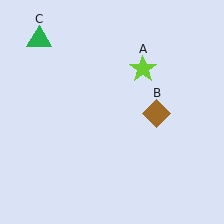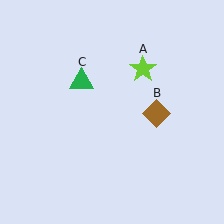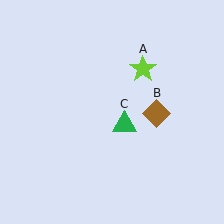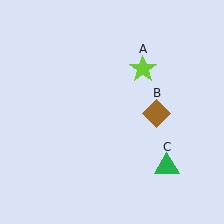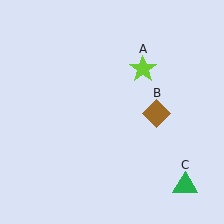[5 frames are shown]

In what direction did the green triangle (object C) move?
The green triangle (object C) moved down and to the right.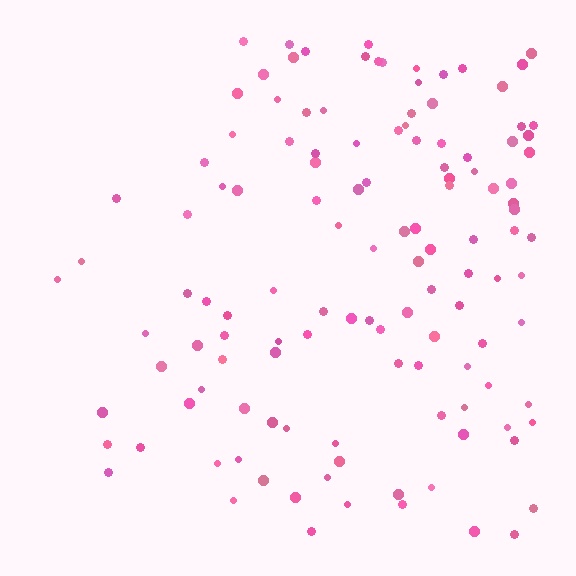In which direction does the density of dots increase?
From left to right, with the right side densest.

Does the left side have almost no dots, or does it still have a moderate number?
Still a moderate number, just noticeably fewer than the right.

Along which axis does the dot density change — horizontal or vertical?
Horizontal.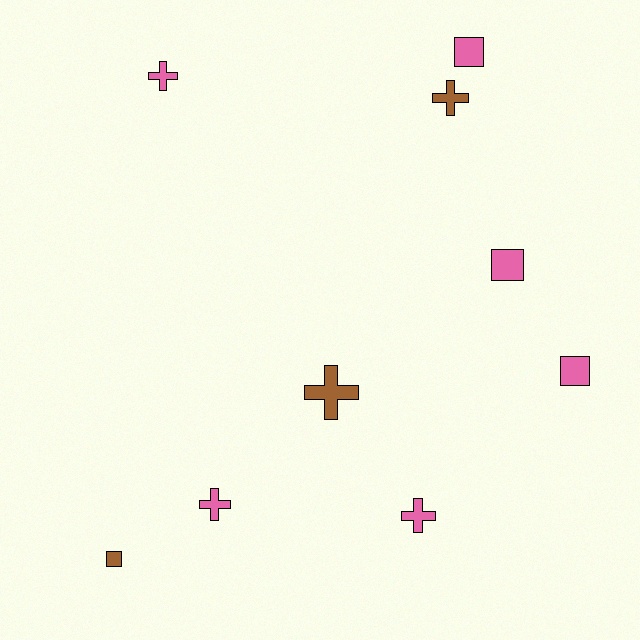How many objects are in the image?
There are 9 objects.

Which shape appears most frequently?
Cross, with 5 objects.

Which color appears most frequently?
Pink, with 6 objects.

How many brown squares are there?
There is 1 brown square.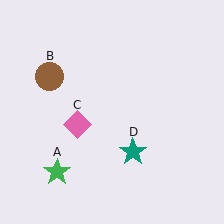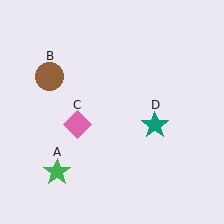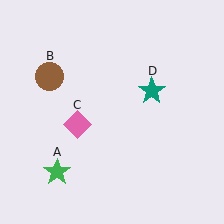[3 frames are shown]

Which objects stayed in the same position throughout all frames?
Green star (object A) and brown circle (object B) and pink diamond (object C) remained stationary.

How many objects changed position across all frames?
1 object changed position: teal star (object D).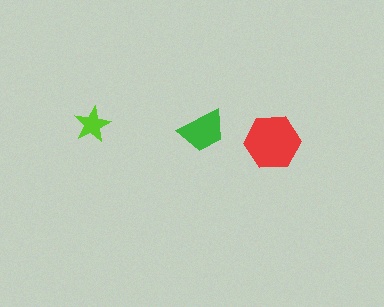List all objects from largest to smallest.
The red hexagon, the green trapezoid, the lime star.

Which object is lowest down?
The red hexagon is bottommost.